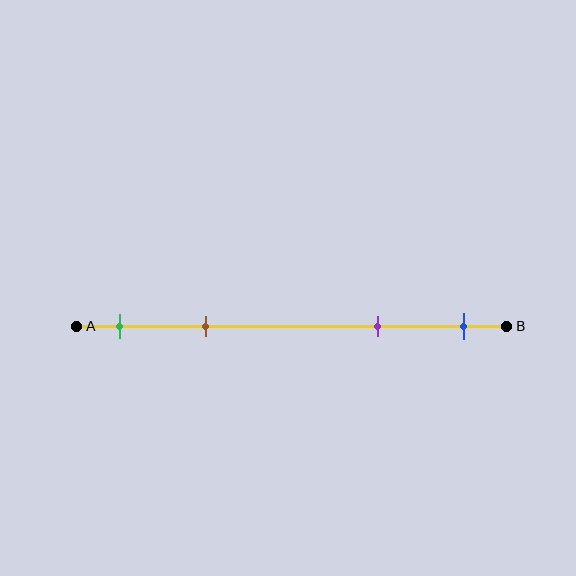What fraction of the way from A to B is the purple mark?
The purple mark is approximately 70% (0.7) of the way from A to B.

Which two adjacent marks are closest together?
The green and brown marks are the closest adjacent pair.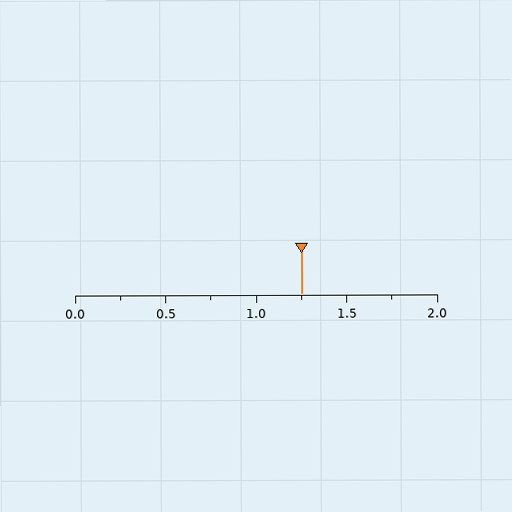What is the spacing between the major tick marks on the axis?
The major ticks are spaced 0.5 apart.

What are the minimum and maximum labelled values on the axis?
The axis runs from 0.0 to 2.0.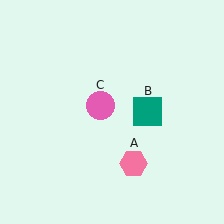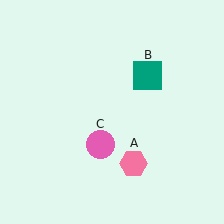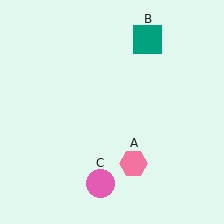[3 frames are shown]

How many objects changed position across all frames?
2 objects changed position: teal square (object B), pink circle (object C).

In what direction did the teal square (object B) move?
The teal square (object B) moved up.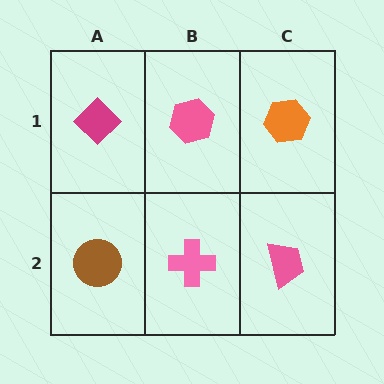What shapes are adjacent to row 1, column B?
A pink cross (row 2, column B), a magenta diamond (row 1, column A), an orange hexagon (row 1, column C).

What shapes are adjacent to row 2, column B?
A pink hexagon (row 1, column B), a brown circle (row 2, column A), a pink trapezoid (row 2, column C).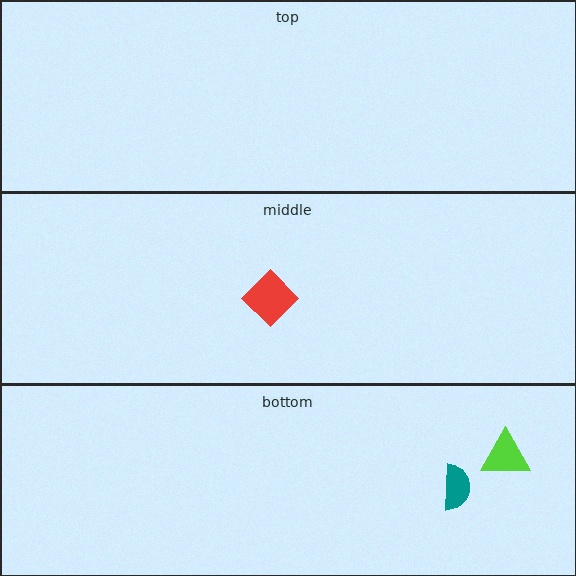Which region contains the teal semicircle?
The bottom region.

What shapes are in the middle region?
The red diamond.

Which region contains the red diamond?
The middle region.